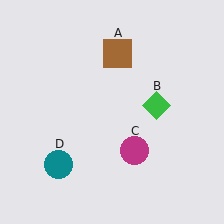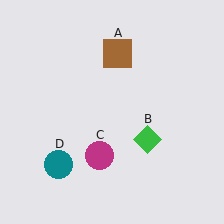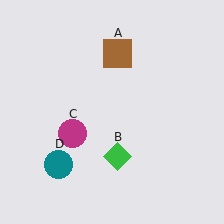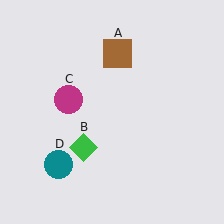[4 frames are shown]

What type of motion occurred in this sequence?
The green diamond (object B), magenta circle (object C) rotated clockwise around the center of the scene.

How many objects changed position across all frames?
2 objects changed position: green diamond (object B), magenta circle (object C).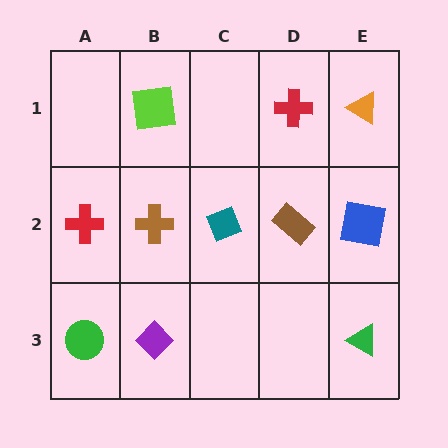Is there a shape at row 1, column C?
No, that cell is empty.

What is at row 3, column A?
A green circle.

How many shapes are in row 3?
3 shapes.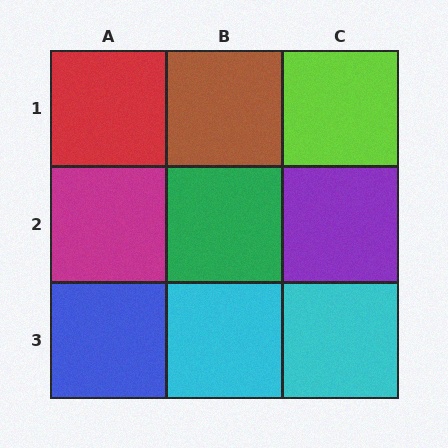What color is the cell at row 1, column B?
Brown.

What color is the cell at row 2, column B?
Green.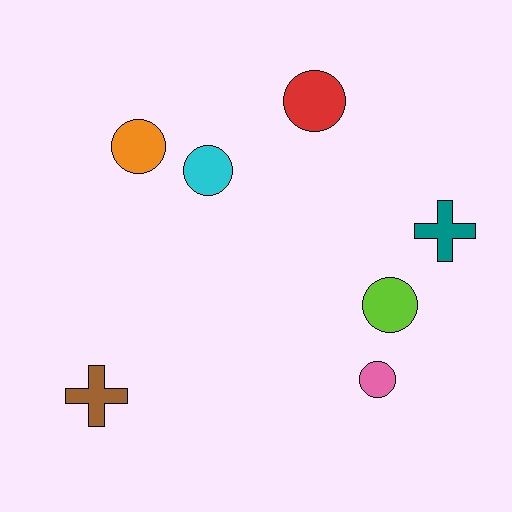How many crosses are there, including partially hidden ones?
There are 2 crosses.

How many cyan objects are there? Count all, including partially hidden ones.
There is 1 cyan object.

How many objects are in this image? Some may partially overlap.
There are 7 objects.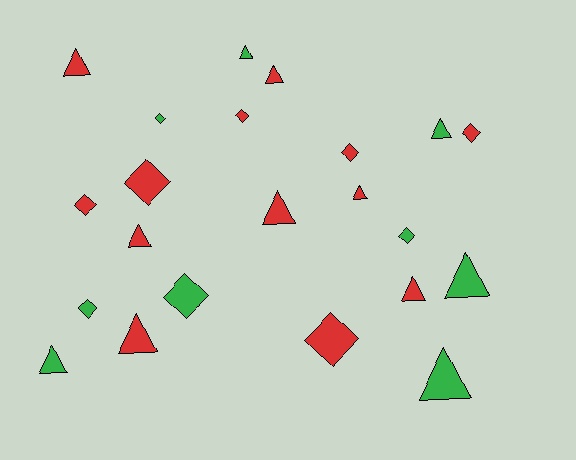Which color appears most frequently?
Red, with 13 objects.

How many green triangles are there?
There are 5 green triangles.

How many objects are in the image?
There are 22 objects.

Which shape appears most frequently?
Triangle, with 12 objects.